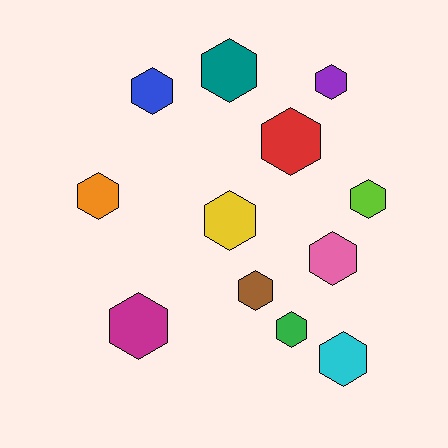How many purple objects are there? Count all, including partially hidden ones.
There is 1 purple object.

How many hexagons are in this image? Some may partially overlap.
There are 12 hexagons.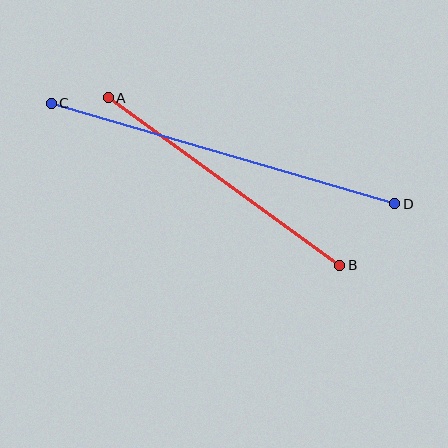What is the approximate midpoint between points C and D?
The midpoint is at approximately (223, 154) pixels.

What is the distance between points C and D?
The distance is approximately 358 pixels.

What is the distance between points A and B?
The distance is approximately 286 pixels.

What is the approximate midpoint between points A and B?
The midpoint is at approximately (224, 182) pixels.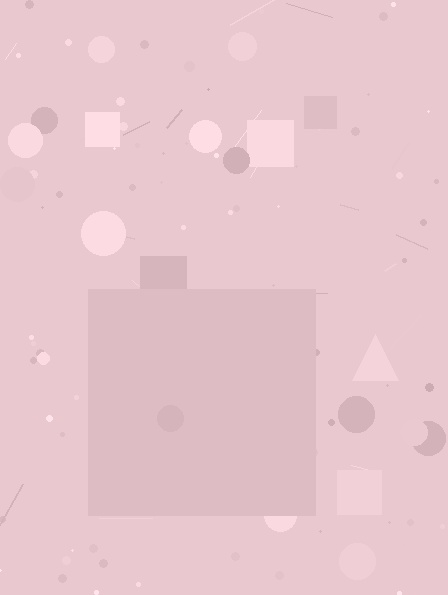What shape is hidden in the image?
A square is hidden in the image.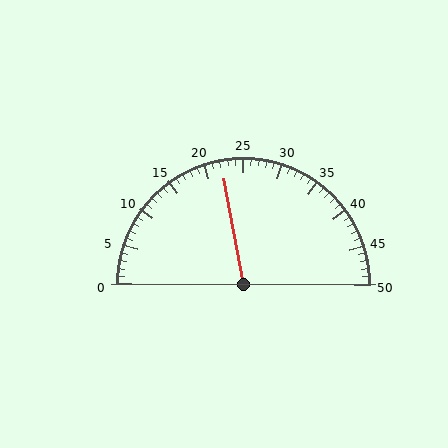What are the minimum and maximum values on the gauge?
The gauge ranges from 0 to 50.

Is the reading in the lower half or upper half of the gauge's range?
The reading is in the lower half of the range (0 to 50).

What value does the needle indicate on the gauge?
The needle indicates approximately 22.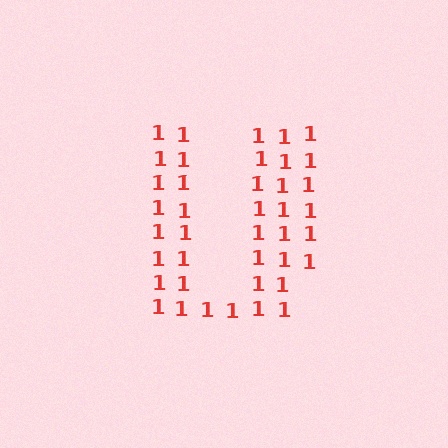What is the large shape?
The large shape is the letter U.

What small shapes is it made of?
It is made of small digit 1's.